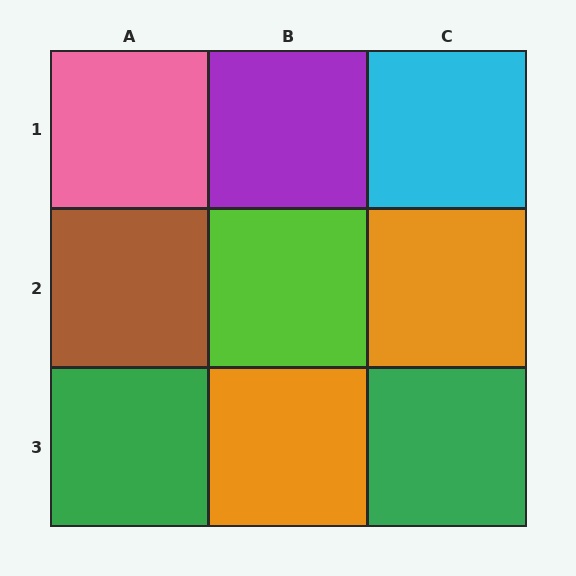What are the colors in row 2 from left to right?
Brown, lime, orange.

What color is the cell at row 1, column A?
Pink.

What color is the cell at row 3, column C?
Green.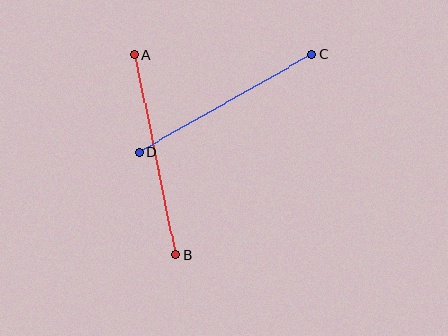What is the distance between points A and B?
The distance is approximately 205 pixels.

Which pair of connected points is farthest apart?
Points A and B are farthest apart.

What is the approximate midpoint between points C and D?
The midpoint is at approximately (226, 103) pixels.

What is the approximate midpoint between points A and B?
The midpoint is at approximately (155, 155) pixels.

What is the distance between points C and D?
The distance is approximately 198 pixels.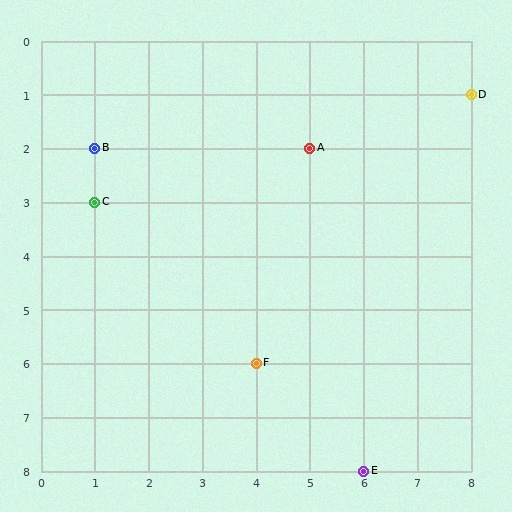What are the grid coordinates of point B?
Point B is at grid coordinates (1, 2).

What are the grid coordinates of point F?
Point F is at grid coordinates (4, 6).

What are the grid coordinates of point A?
Point A is at grid coordinates (5, 2).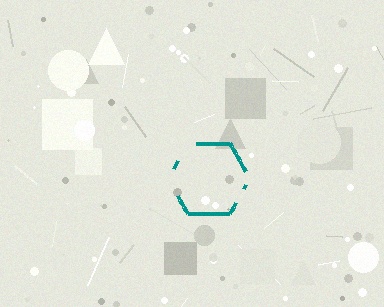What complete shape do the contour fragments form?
The contour fragments form a hexagon.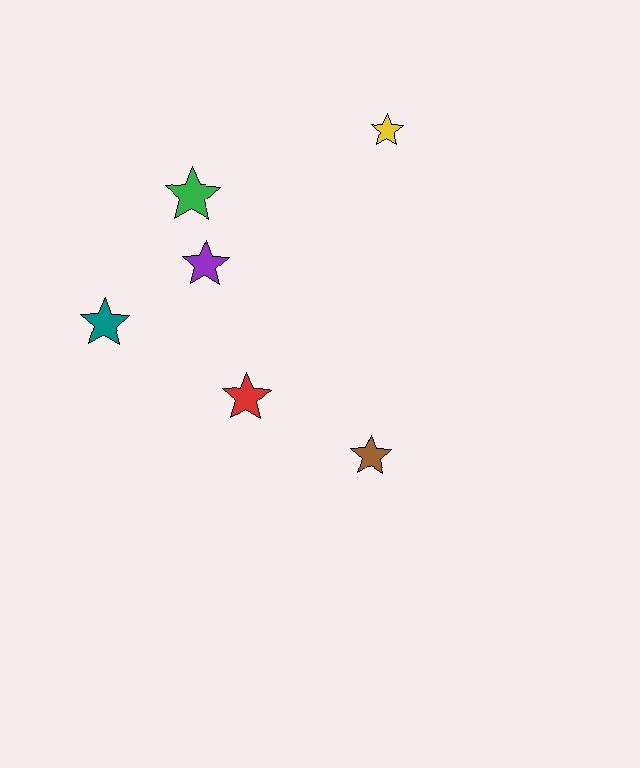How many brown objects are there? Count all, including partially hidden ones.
There is 1 brown object.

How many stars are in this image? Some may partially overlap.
There are 6 stars.